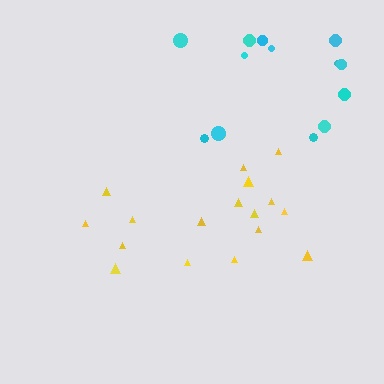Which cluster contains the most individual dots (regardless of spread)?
Yellow (18).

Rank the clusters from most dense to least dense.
yellow, cyan.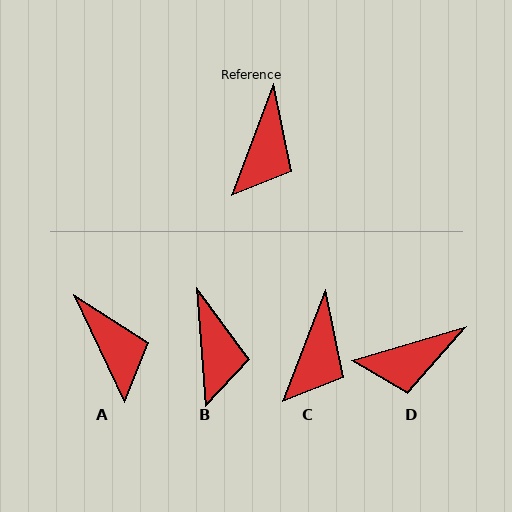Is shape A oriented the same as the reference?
No, it is off by about 46 degrees.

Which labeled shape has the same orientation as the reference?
C.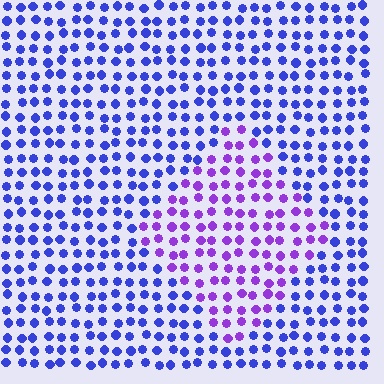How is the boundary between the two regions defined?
The boundary is defined purely by a slight shift in hue (about 40 degrees). Spacing, size, and orientation are identical on both sides.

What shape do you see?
I see a diamond.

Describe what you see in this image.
The image is filled with small blue elements in a uniform arrangement. A diamond-shaped region is visible where the elements are tinted to a slightly different hue, forming a subtle color boundary.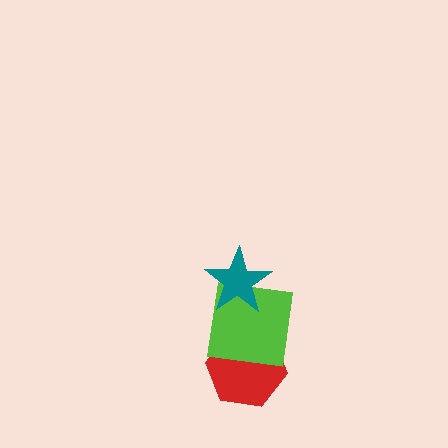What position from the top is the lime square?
The lime square is 2nd from the top.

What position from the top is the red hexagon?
The red hexagon is 3rd from the top.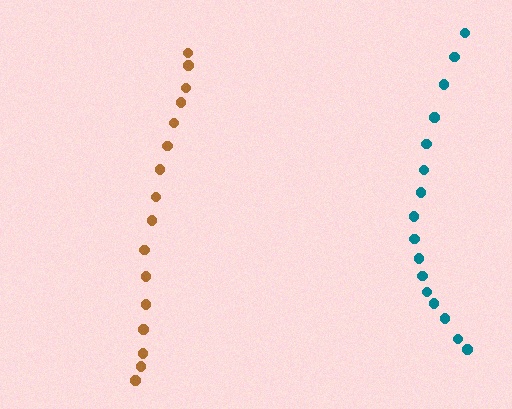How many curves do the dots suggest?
There are 2 distinct paths.